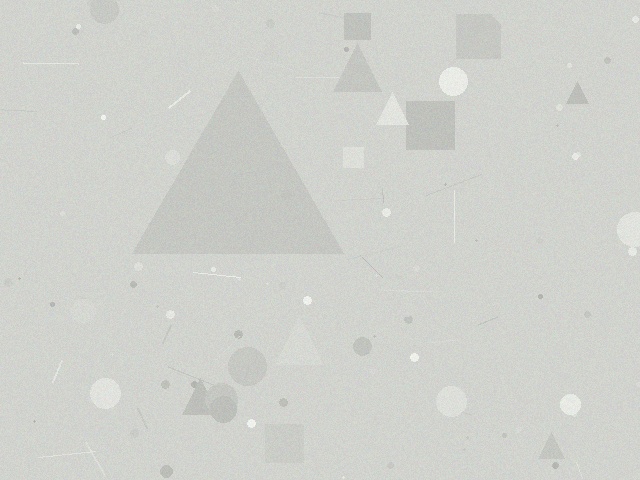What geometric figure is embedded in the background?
A triangle is embedded in the background.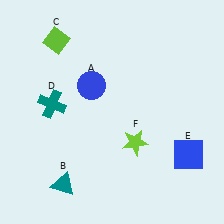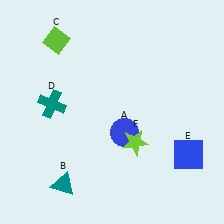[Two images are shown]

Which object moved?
The blue circle (A) moved down.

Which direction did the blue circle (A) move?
The blue circle (A) moved down.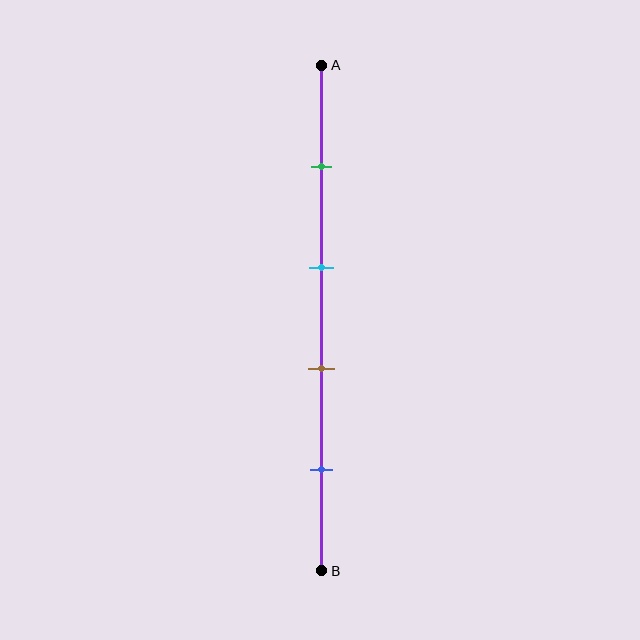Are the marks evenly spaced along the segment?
Yes, the marks are approximately evenly spaced.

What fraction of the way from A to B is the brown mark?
The brown mark is approximately 60% (0.6) of the way from A to B.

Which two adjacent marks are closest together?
The cyan and brown marks are the closest adjacent pair.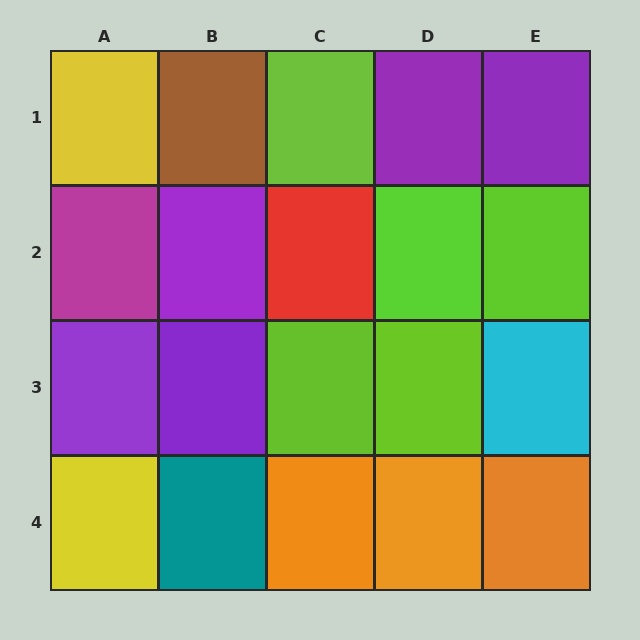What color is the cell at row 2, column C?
Red.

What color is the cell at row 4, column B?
Teal.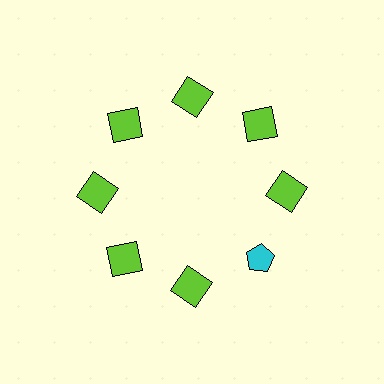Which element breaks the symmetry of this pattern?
The cyan pentagon at roughly the 4 o'clock position breaks the symmetry. All other shapes are lime squares.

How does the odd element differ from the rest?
It differs in both color (cyan instead of lime) and shape (pentagon instead of square).